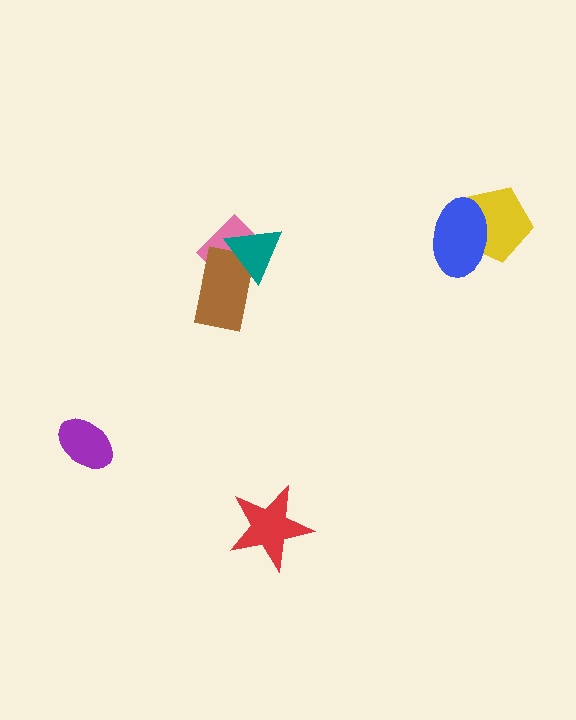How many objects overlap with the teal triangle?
2 objects overlap with the teal triangle.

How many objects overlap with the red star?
0 objects overlap with the red star.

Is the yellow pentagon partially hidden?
Yes, it is partially covered by another shape.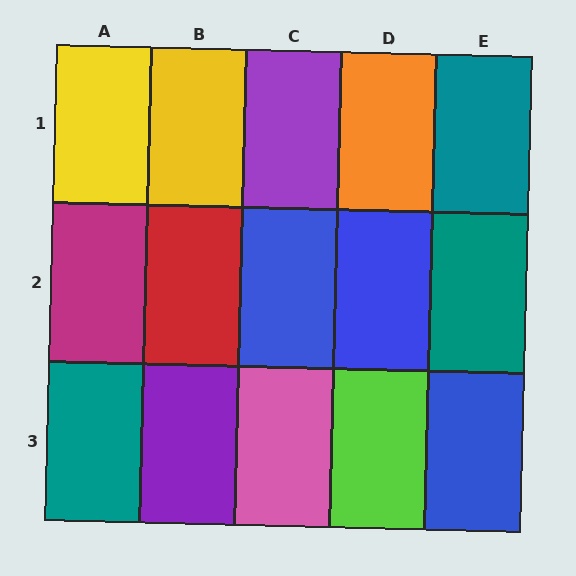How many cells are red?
1 cell is red.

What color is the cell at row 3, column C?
Pink.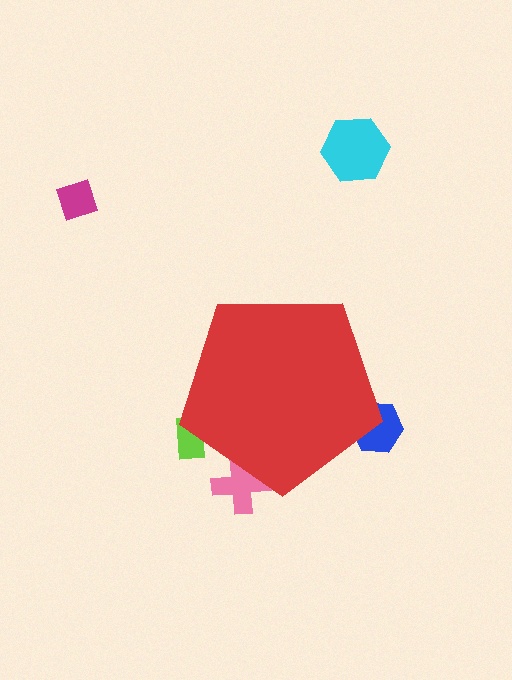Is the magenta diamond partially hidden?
No, the magenta diamond is fully visible.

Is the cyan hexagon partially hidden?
No, the cyan hexagon is fully visible.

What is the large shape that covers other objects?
A red pentagon.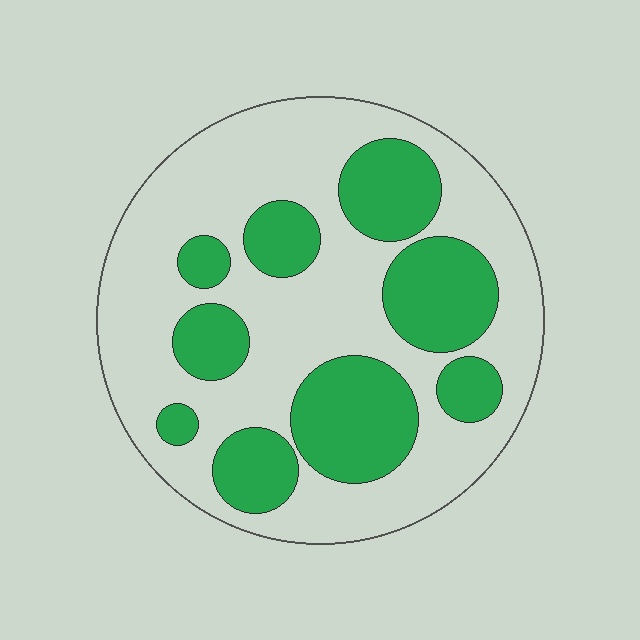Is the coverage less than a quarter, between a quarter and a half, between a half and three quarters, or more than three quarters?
Between a quarter and a half.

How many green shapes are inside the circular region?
9.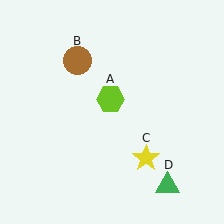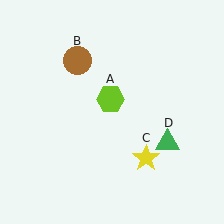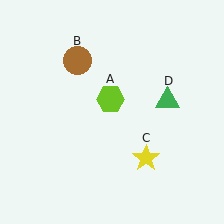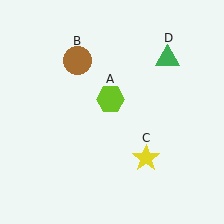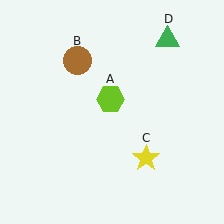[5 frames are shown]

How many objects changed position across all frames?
1 object changed position: green triangle (object D).